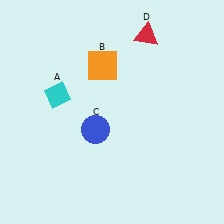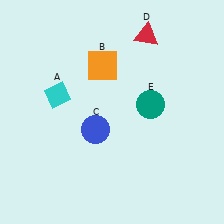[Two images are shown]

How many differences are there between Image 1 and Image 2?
There is 1 difference between the two images.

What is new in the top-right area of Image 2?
A teal circle (E) was added in the top-right area of Image 2.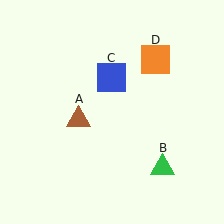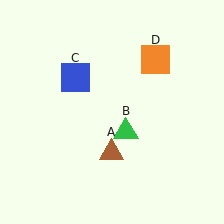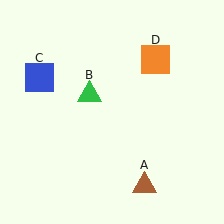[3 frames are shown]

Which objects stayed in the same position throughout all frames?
Orange square (object D) remained stationary.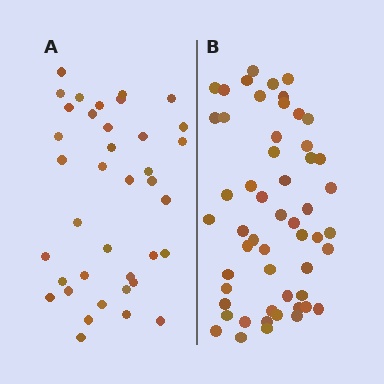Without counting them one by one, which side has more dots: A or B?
Region B (the right region) has more dots.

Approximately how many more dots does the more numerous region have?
Region B has approximately 15 more dots than region A.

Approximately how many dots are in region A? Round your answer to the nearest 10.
About 40 dots. (The exact count is 38, which rounds to 40.)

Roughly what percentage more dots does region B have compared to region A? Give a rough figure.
About 40% more.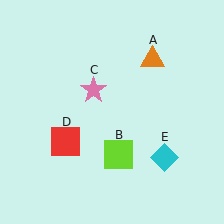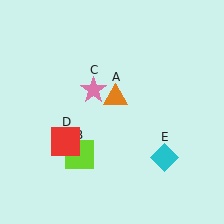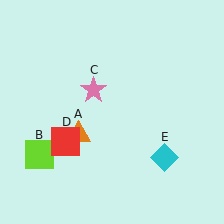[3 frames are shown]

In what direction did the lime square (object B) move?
The lime square (object B) moved left.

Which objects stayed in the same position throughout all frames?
Pink star (object C) and red square (object D) and cyan diamond (object E) remained stationary.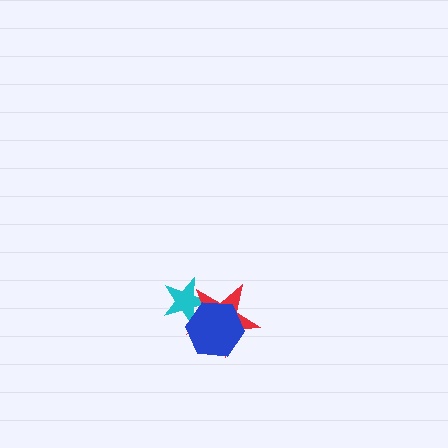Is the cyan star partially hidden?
Yes, it is partially covered by another shape.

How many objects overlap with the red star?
2 objects overlap with the red star.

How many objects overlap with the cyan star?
2 objects overlap with the cyan star.